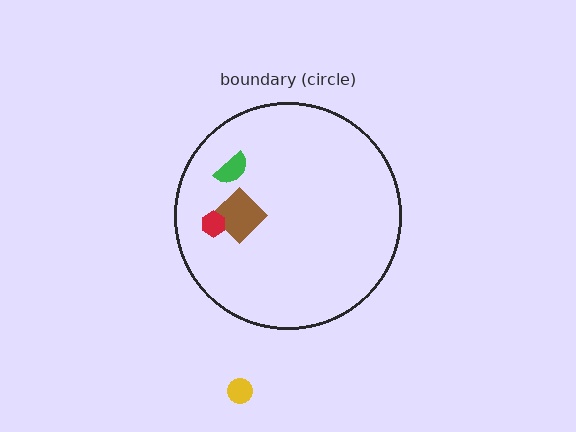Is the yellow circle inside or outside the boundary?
Outside.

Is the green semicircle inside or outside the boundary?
Inside.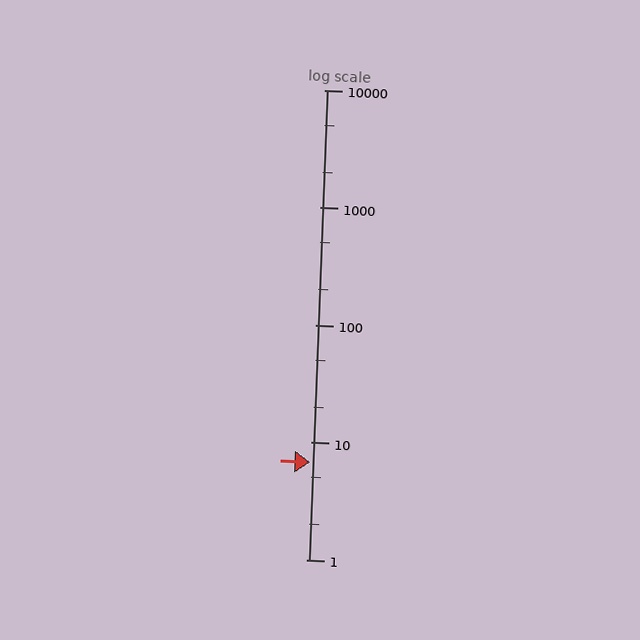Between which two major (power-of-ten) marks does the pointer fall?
The pointer is between 1 and 10.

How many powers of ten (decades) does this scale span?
The scale spans 4 decades, from 1 to 10000.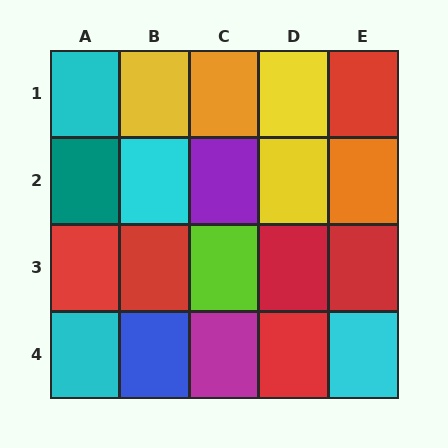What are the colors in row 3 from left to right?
Red, red, lime, red, red.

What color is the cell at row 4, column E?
Cyan.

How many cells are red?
6 cells are red.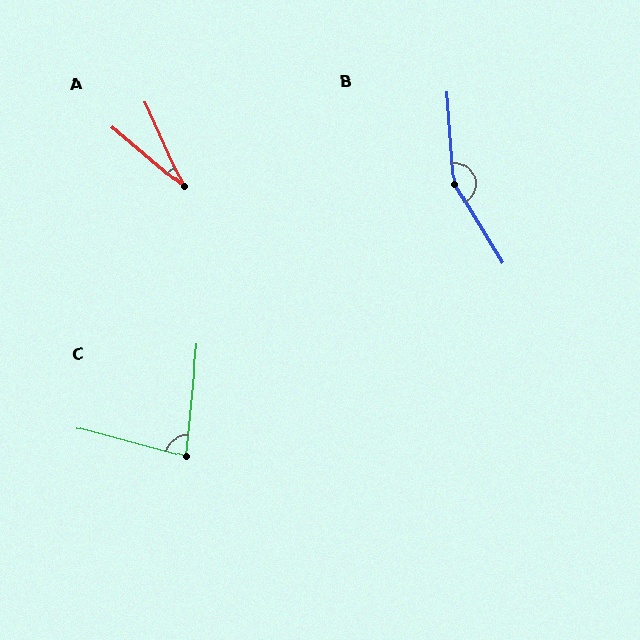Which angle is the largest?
B, at approximately 152 degrees.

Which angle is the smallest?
A, at approximately 25 degrees.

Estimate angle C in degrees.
Approximately 80 degrees.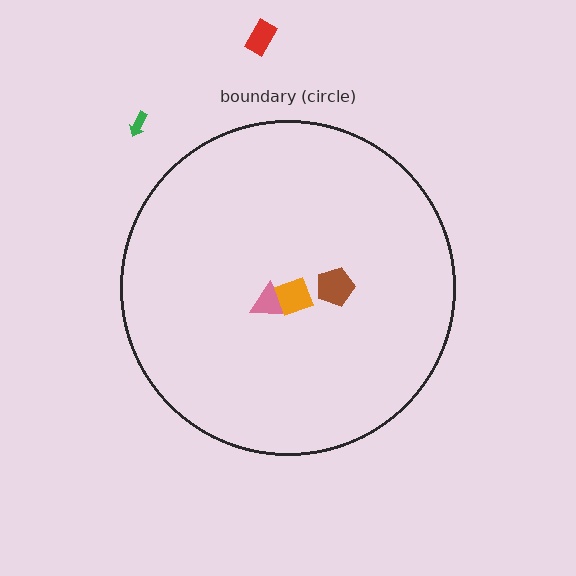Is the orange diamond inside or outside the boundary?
Inside.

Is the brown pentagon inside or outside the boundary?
Inside.